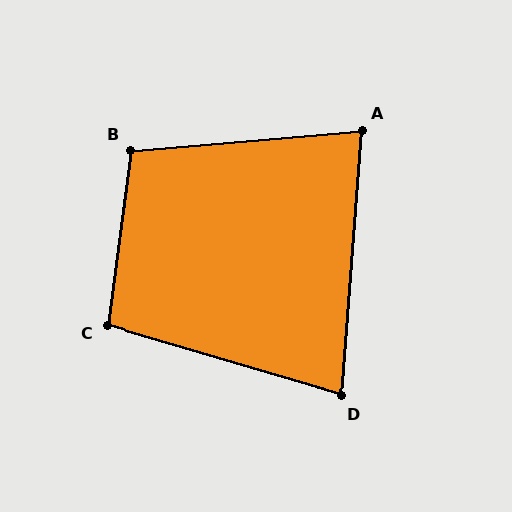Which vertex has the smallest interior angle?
D, at approximately 78 degrees.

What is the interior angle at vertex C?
Approximately 99 degrees (obtuse).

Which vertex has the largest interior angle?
B, at approximately 102 degrees.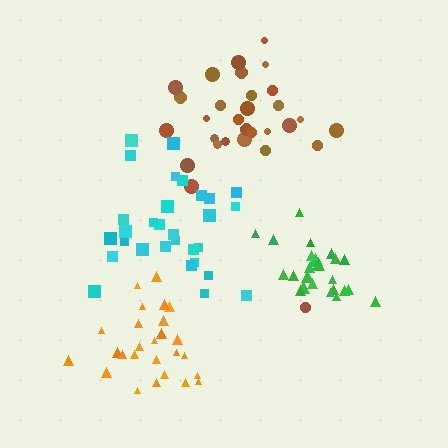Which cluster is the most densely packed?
Green.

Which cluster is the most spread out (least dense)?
Brown.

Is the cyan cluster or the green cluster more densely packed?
Green.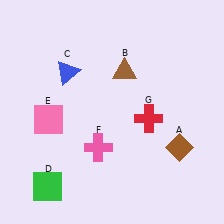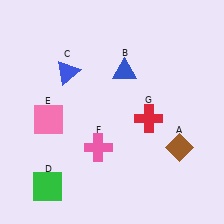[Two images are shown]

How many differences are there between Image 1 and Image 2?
There is 1 difference between the two images.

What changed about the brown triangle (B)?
In Image 1, B is brown. In Image 2, it changed to blue.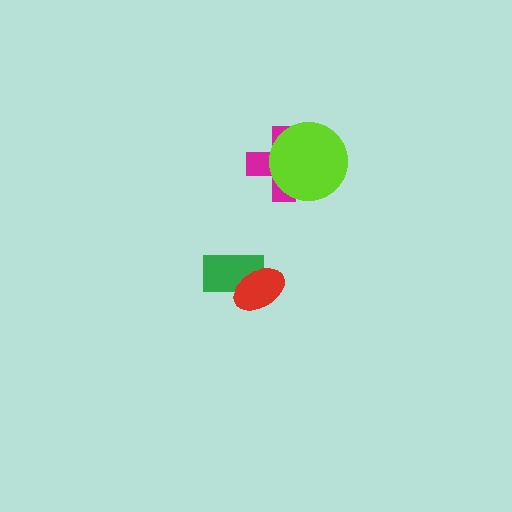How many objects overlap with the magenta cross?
1 object overlaps with the magenta cross.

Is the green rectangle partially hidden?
Yes, it is partially covered by another shape.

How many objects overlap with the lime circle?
1 object overlaps with the lime circle.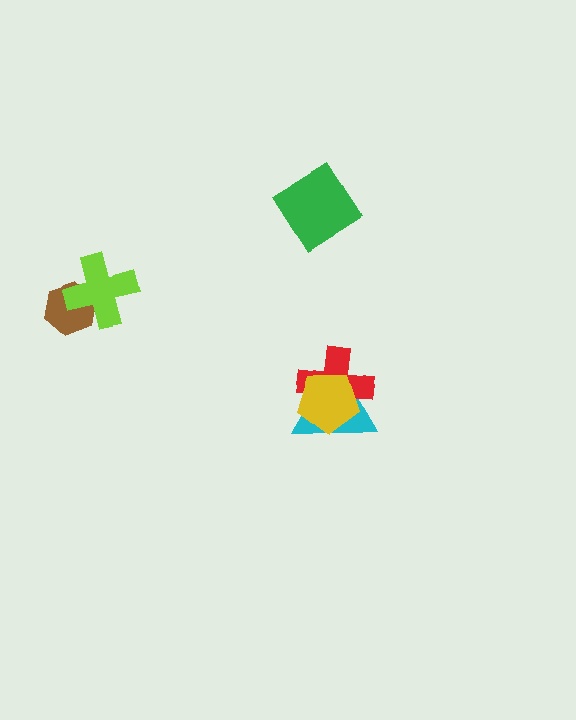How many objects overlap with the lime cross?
1 object overlaps with the lime cross.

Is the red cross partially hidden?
Yes, it is partially covered by another shape.